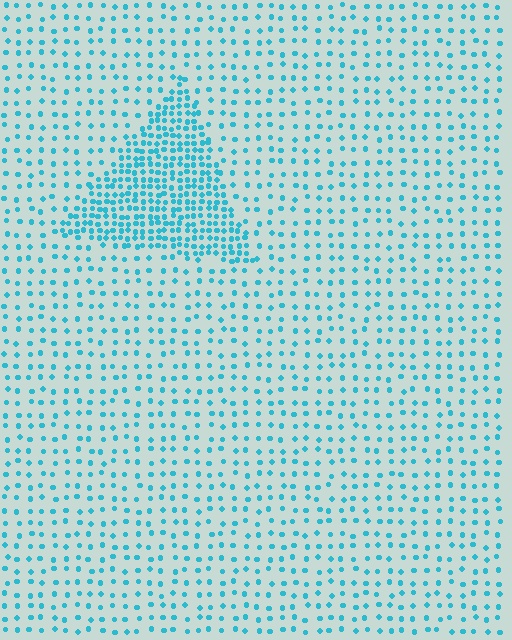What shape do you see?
I see a triangle.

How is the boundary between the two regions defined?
The boundary is defined by a change in element density (approximately 2.7x ratio). All elements are the same color, size, and shape.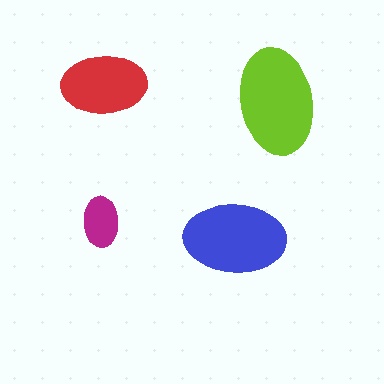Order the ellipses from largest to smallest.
the lime one, the blue one, the red one, the magenta one.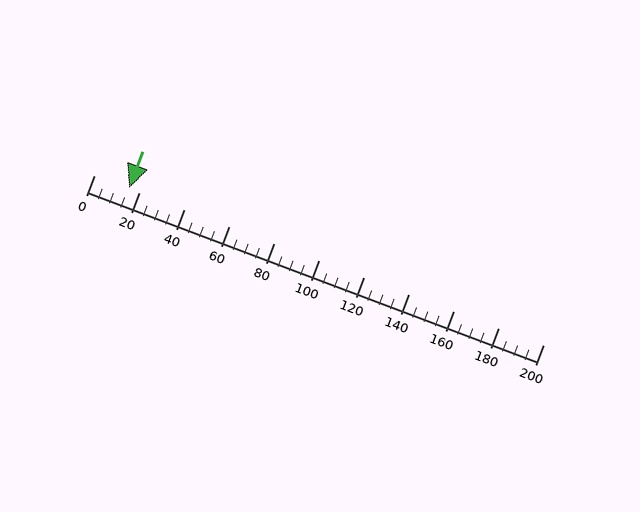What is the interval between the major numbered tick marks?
The major tick marks are spaced 20 units apart.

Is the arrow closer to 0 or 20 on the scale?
The arrow is closer to 20.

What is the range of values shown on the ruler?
The ruler shows values from 0 to 200.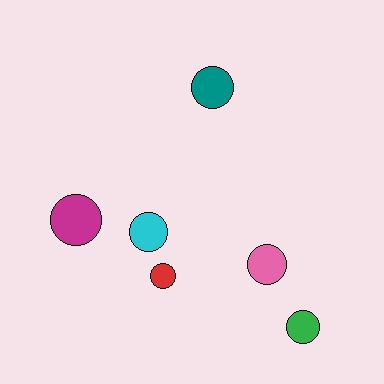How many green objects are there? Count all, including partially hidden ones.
There is 1 green object.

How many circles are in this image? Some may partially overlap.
There are 6 circles.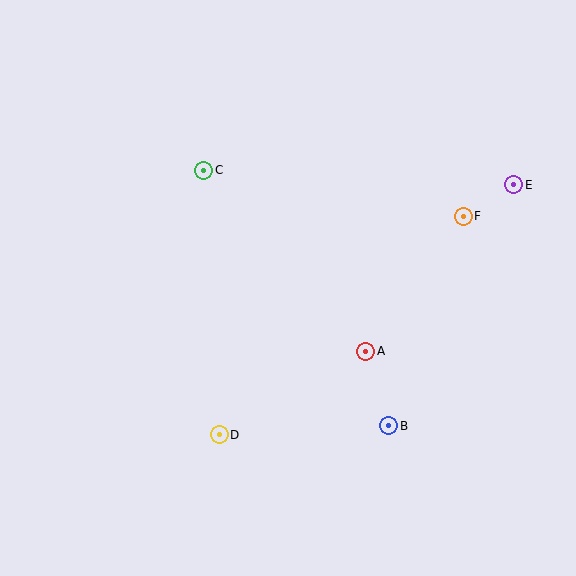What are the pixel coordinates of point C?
Point C is at (204, 170).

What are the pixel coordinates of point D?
Point D is at (219, 435).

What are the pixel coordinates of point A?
Point A is at (366, 351).